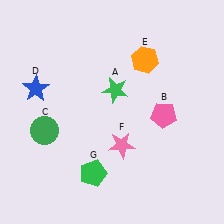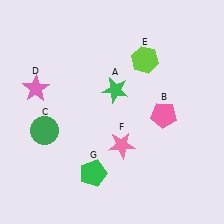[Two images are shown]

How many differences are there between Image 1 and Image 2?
There are 2 differences between the two images.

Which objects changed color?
D changed from blue to pink. E changed from orange to lime.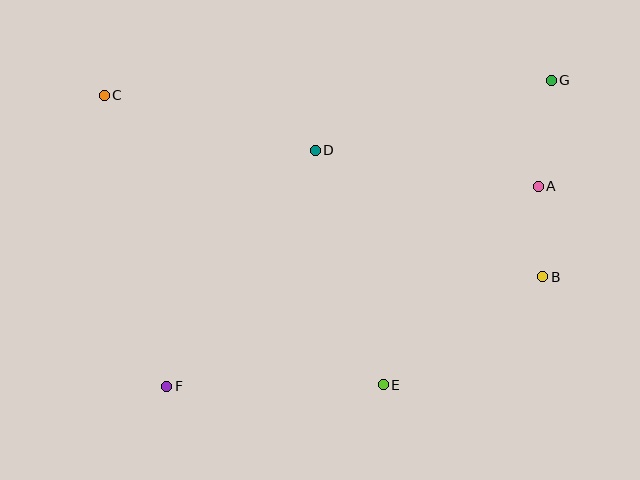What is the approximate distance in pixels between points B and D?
The distance between B and D is approximately 260 pixels.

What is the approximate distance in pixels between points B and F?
The distance between B and F is approximately 392 pixels.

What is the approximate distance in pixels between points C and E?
The distance between C and E is approximately 402 pixels.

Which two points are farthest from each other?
Points F and G are farthest from each other.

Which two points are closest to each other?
Points A and B are closest to each other.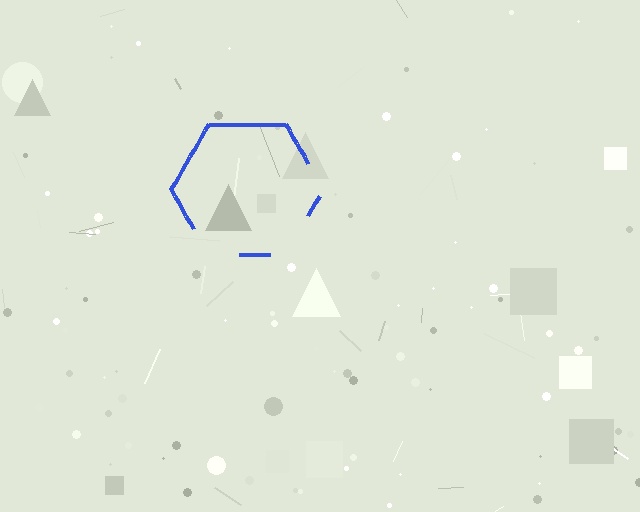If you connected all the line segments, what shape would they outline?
They would outline a hexagon.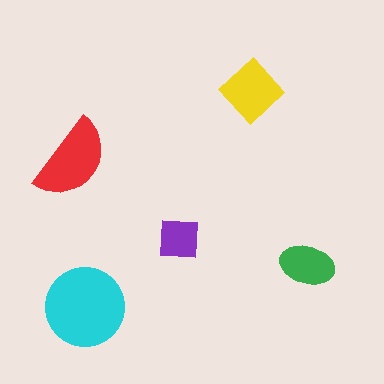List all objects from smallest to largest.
The purple square, the green ellipse, the yellow diamond, the red semicircle, the cyan circle.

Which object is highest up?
The yellow diamond is topmost.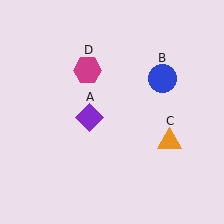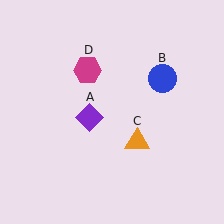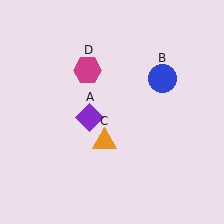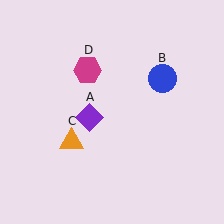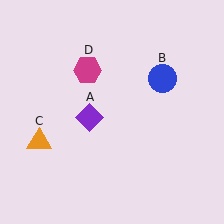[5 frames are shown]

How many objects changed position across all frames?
1 object changed position: orange triangle (object C).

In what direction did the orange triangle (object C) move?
The orange triangle (object C) moved left.